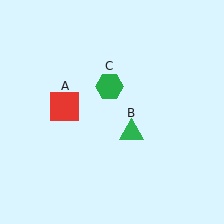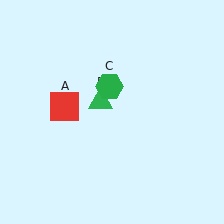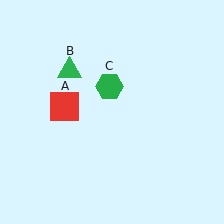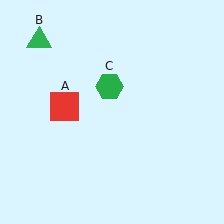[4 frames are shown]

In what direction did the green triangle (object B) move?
The green triangle (object B) moved up and to the left.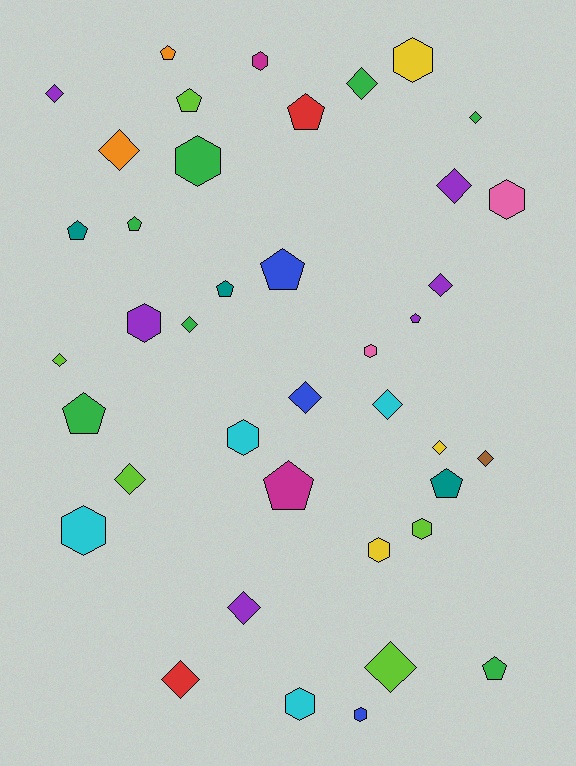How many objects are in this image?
There are 40 objects.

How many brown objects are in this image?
There is 1 brown object.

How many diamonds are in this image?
There are 16 diamonds.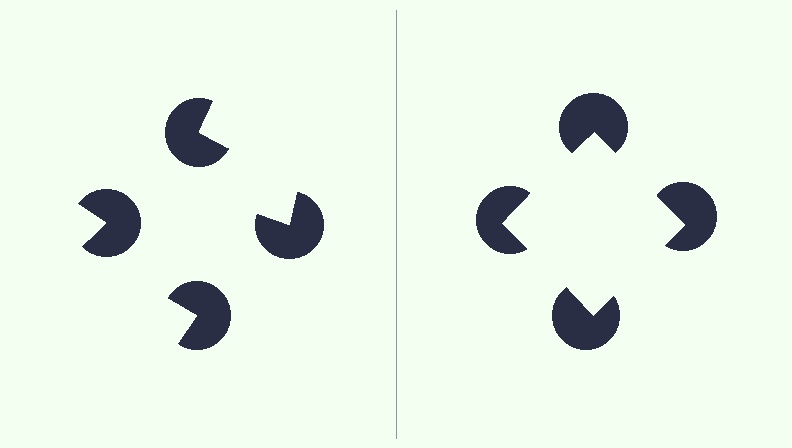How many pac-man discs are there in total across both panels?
8 — 4 on each side.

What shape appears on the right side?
An illusory square.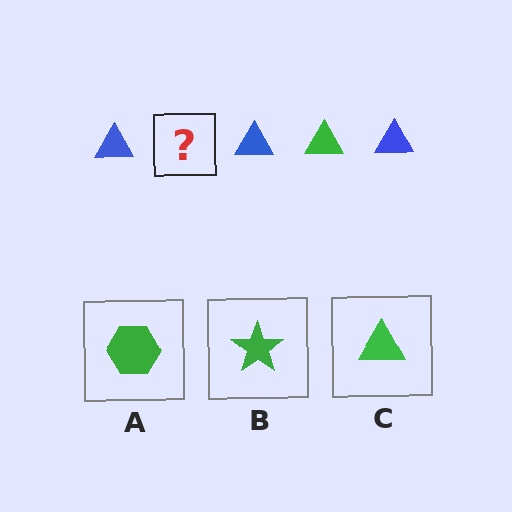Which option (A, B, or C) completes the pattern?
C.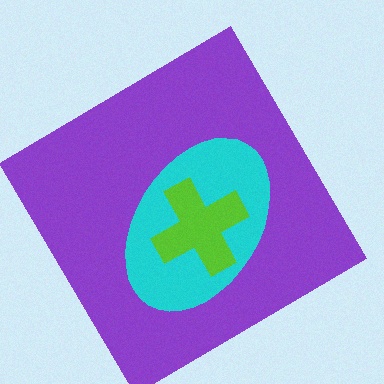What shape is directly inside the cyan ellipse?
The lime cross.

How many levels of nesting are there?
3.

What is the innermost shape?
The lime cross.